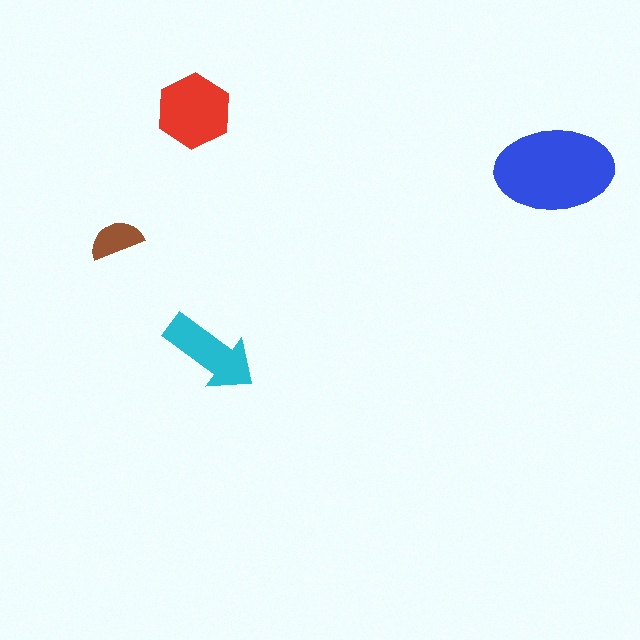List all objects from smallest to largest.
The brown semicircle, the cyan arrow, the red hexagon, the blue ellipse.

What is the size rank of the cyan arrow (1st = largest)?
3rd.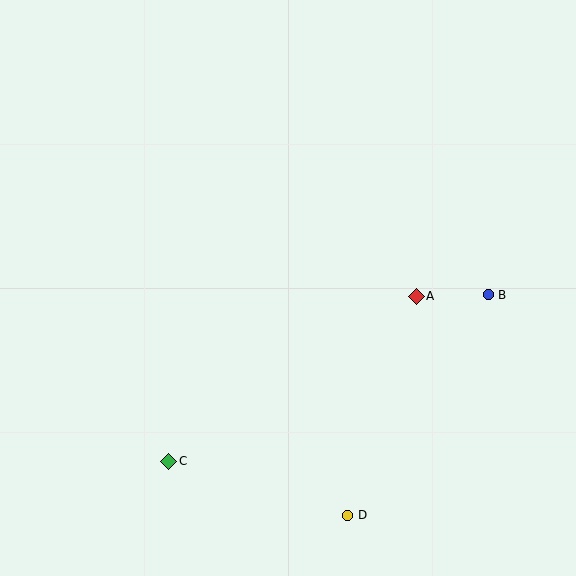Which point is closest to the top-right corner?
Point B is closest to the top-right corner.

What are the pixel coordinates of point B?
Point B is at (488, 295).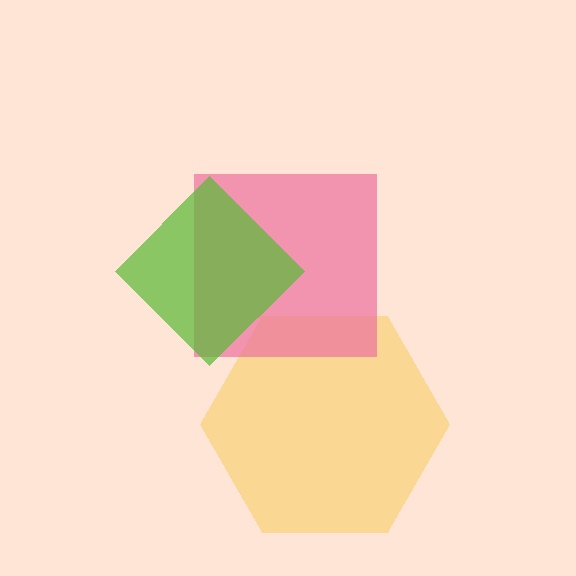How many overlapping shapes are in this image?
There are 3 overlapping shapes in the image.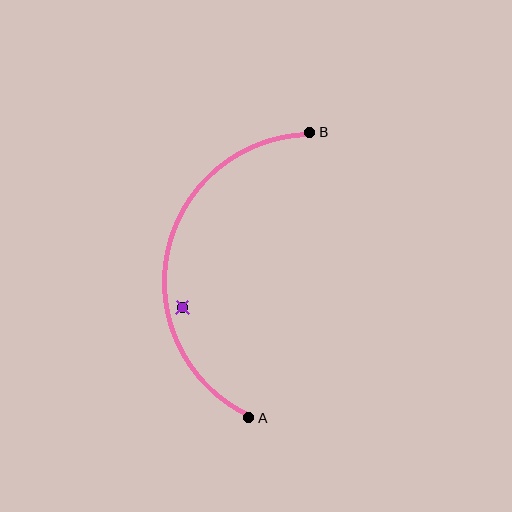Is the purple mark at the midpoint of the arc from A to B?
No — the purple mark does not lie on the arc at all. It sits slightly inside the curve.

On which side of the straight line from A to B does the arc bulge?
The arc bulges to the left of the straight line connecting A and B.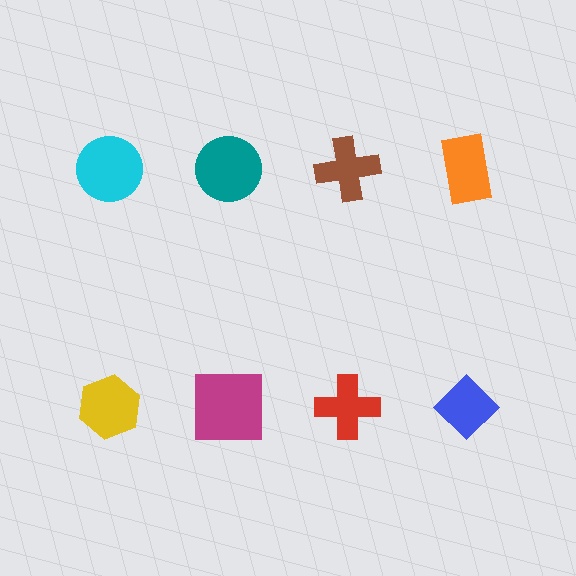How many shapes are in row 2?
4 shapes.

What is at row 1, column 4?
An orange rectangle.